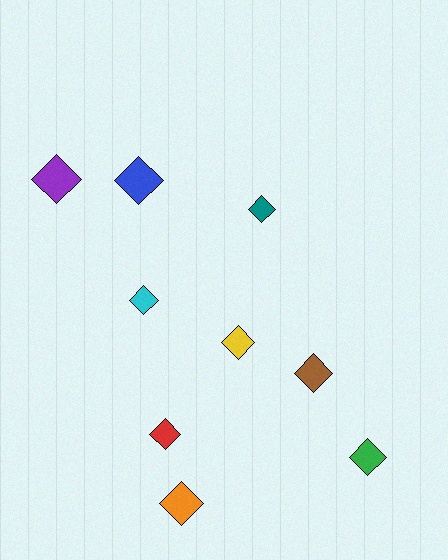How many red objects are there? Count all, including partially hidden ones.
There is 1 red object.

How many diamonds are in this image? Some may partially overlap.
There are 9 diamonds.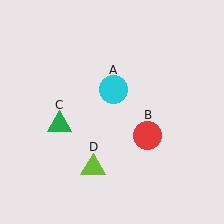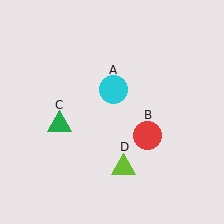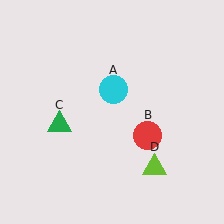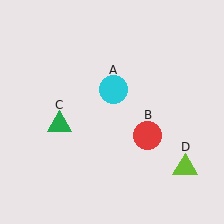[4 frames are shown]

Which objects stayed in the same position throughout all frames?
Cyan circle (object A) and red circle (object B) and green triangle (object C) remained stationary.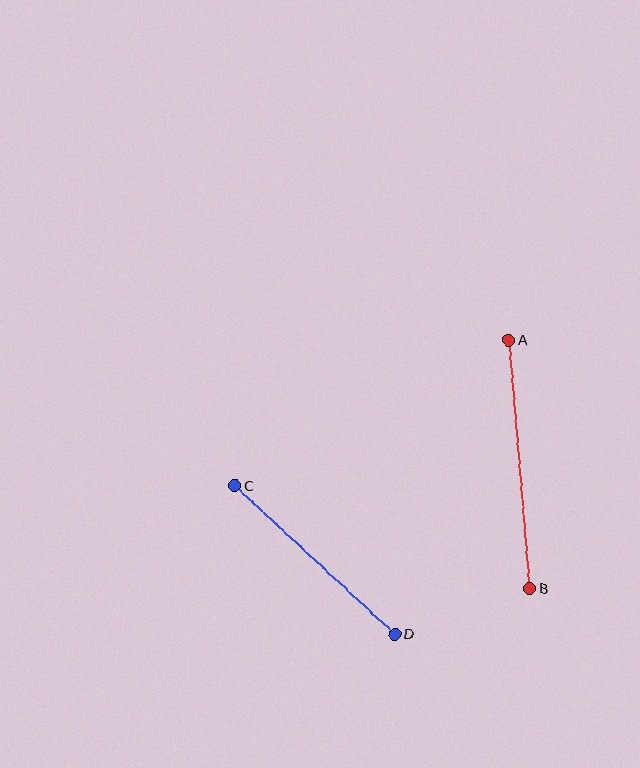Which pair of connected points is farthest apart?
Points A and B are farthest apart.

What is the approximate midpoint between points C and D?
The midpoint is at approximately (315, 560) pixels.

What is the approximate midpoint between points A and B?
The midpoint is at approximately (519, 464) pixels.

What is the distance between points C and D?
The distance is approximately 218 pixels.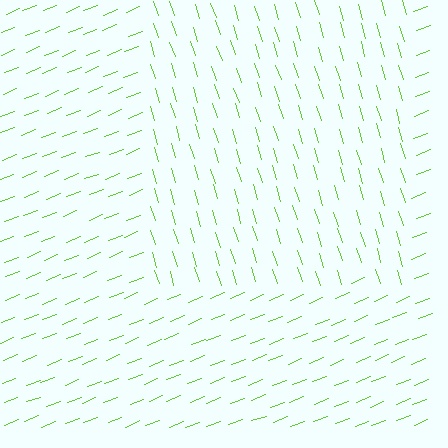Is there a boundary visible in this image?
Yes, there is a texture boundary formed by a change in line orientation.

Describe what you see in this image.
The image is filled with small lime line segments. A rectangle region in the image has lines oriented differently from the surrounding lines, creating a visible texture boundary.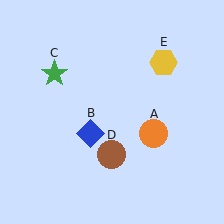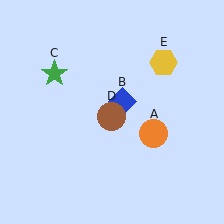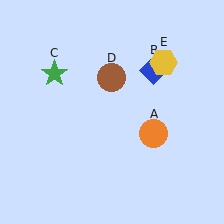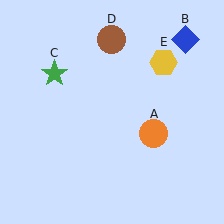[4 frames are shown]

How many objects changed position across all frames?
2 objects changed position: blue diamond (object B), brown circle (object D).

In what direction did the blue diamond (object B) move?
The blue diamond (object B) moved up and to the right.